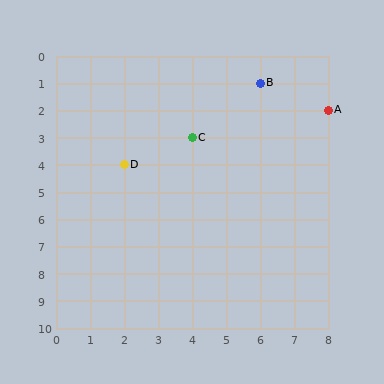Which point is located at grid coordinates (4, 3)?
Point C is at (4, 3).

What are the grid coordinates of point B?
Point B is at grid coordinates (6, 1).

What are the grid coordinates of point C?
Point C is at grid coordinates (4, 3).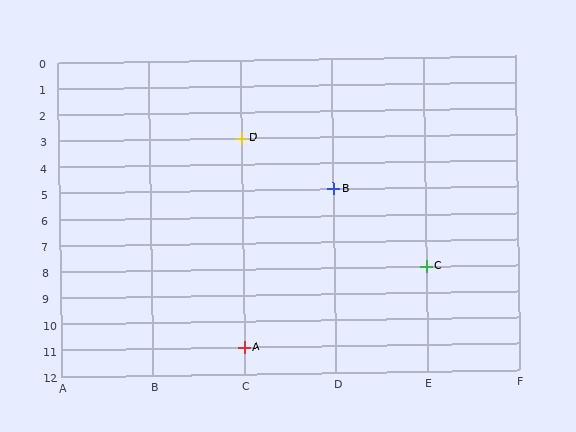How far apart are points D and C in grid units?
Points D and C are 2 columns and 5 rows apart (about 5.4 grid units diagonally).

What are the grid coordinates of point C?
Point C is at grid coordinates (E, 8).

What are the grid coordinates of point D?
Point D is at grid coordinates (C, 3).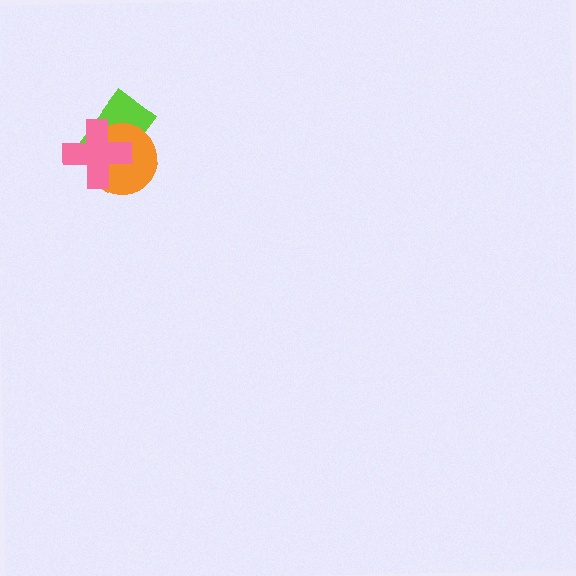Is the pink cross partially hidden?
No, no other shape covers it.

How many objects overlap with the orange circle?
2 objects overlap with the orange circle.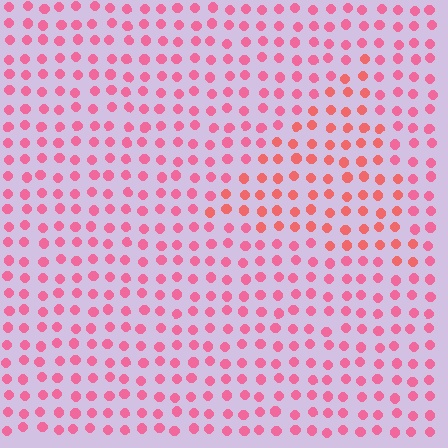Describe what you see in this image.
The image is filled with small pink elements in a uniform arrangement. A triangle-shaped region is visible where the elements are tinted to a slightly different hue, forming a subtle color boundary.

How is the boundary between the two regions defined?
The boundary is defined purely by a slight shift in hue (about 23 degrees). Spacing, size, and orientation are identical on both sides.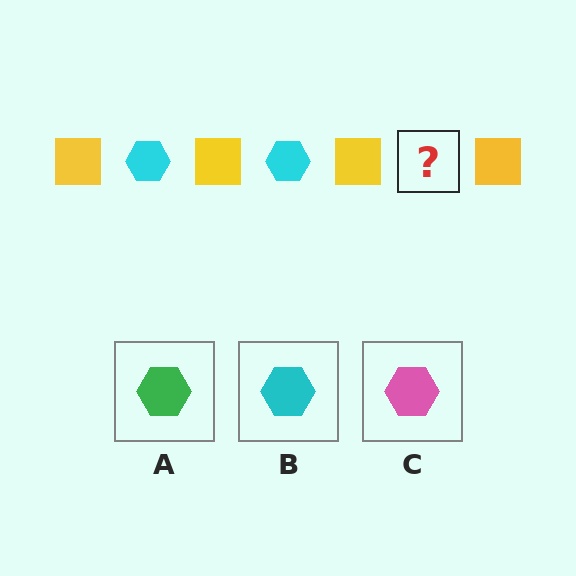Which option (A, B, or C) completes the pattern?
B.